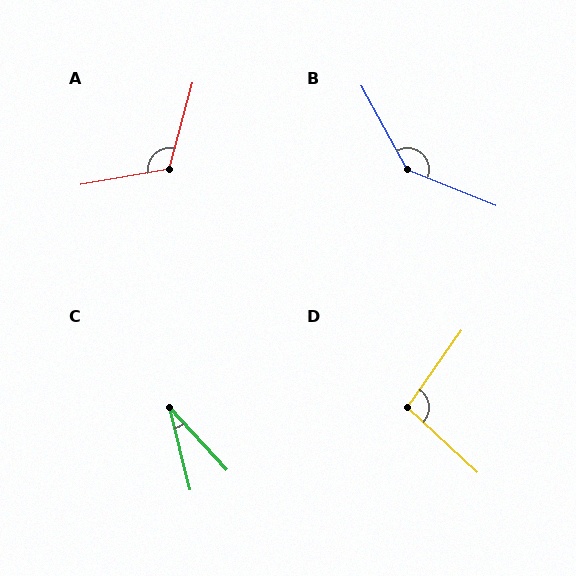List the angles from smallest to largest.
C (28°), D (98°), A (115°), B (141°).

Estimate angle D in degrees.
Approximately 98 degrees.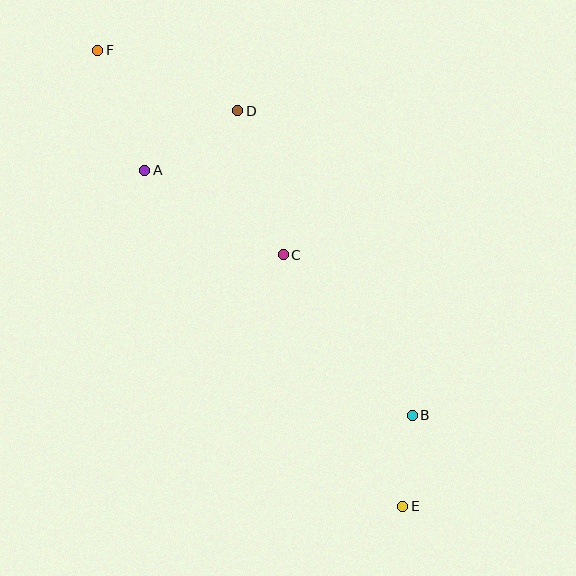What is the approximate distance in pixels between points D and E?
The distance between D and E is approximately 428 pixels.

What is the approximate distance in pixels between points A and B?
The distance between A and B is approximately 363 pixels.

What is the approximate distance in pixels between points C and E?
The distance between C and E is approximately 278 pixels.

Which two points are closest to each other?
Points B and E are closest to each other.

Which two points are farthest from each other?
Points E and F are farthest from each other.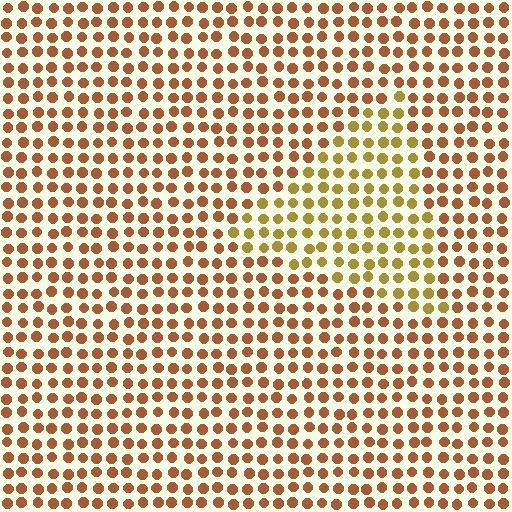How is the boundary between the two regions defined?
The boundary is defined purely by a slight shift in hue (about 31 degrees). Spacing, size, and orientation are identical on both sides.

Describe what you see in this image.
The image is filled with small brown elements in a uniform arrangement. A triangle-shaped region is visible where the elements are tinted to a slightly different hue, forming a subtle color boundary.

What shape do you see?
I see a triangle.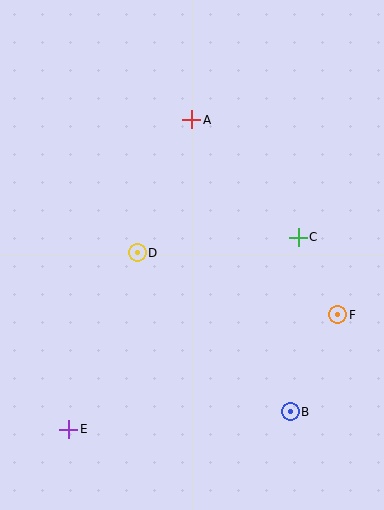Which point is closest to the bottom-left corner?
Point E is closest to the bottom-left corner.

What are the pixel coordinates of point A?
Point A is at (192, 120).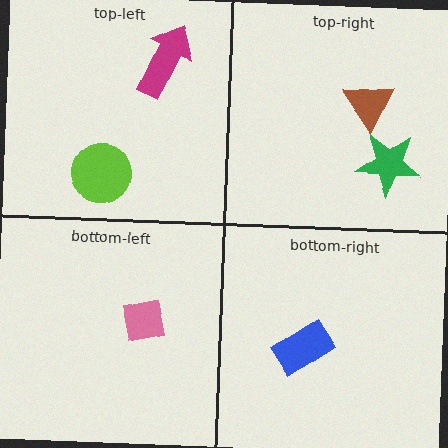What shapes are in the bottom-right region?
The blue rectangle.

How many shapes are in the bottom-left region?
1.